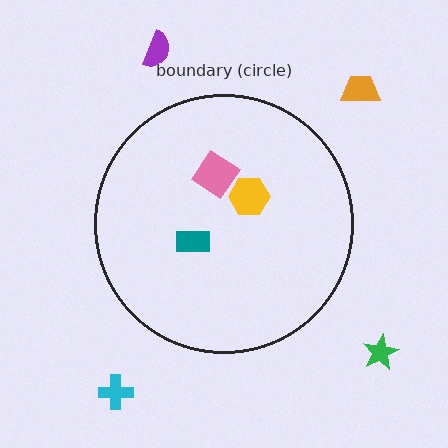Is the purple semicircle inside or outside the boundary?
Outside.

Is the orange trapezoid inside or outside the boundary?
Outside.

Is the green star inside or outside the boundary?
Outside.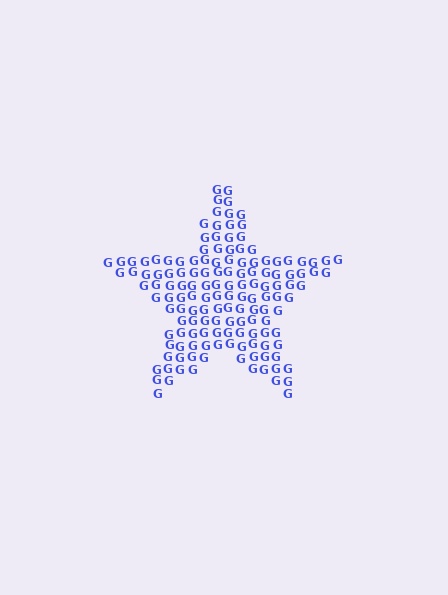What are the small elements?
The small elements are letter G's.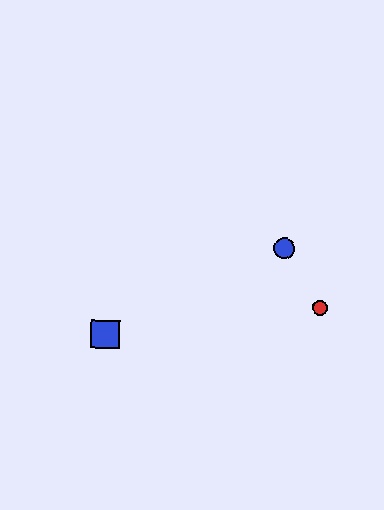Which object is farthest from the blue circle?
The blue square is farthest from the blue circle.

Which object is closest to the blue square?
The blue circle is closest to the blue square.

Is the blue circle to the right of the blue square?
Yes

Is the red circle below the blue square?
No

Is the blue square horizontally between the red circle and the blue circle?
No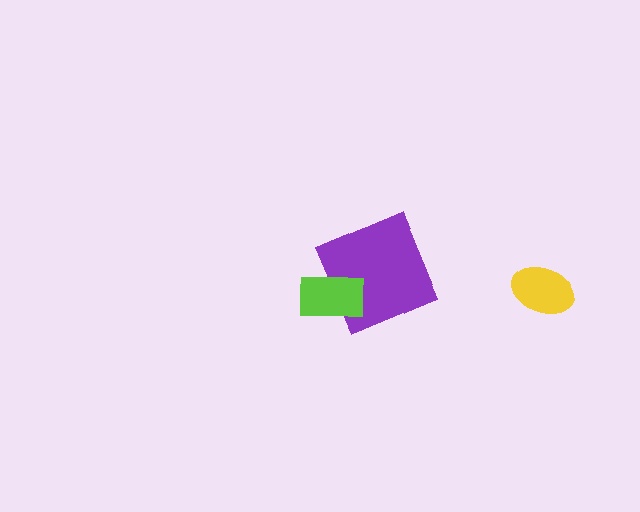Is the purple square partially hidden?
Yes, it is partially covered by another shape.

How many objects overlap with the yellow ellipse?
0 objects overlap with the yellow ellipse.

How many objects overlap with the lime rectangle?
1 object overlaps with the lime rectangle.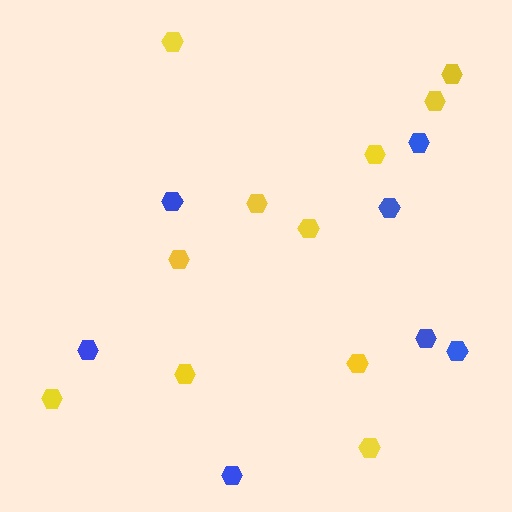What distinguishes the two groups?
There are 2 groups: one group of blue hexagons (7) and one group of yellow hexagons (11).